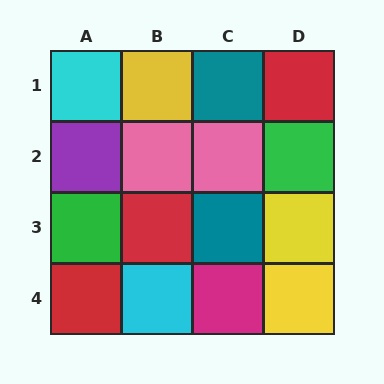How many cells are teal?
2 cells are teal.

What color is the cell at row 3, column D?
Yellow.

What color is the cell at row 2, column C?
Pink.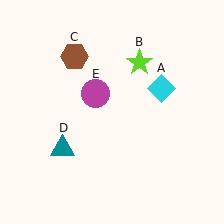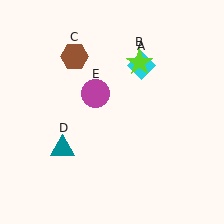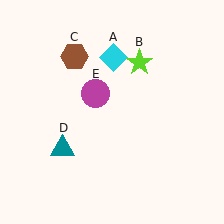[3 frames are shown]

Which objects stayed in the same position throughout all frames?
Lime star (object B) and brown hexagon (object C) and teal triangle (object D) and magenta circle (object E) remained stationary.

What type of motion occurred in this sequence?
The cyan diamond (object A) rotated counterclockwise around the center of the scene.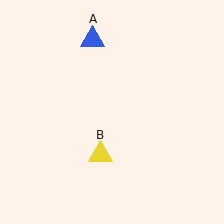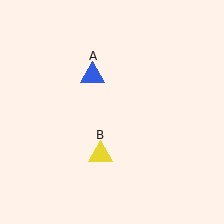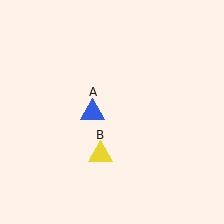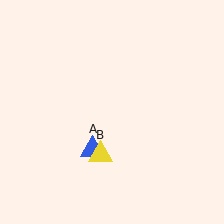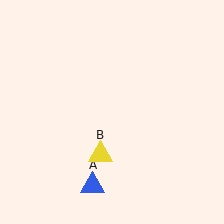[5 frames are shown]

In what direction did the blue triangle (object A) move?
The blue triangle (object A) moved down.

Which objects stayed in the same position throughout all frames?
Yellow triangle (object B) remained stationary.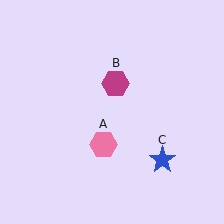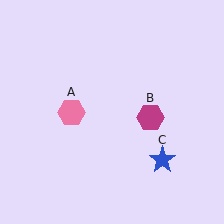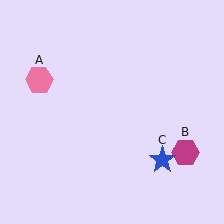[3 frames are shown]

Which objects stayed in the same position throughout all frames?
Blue star (object C) remained stationary.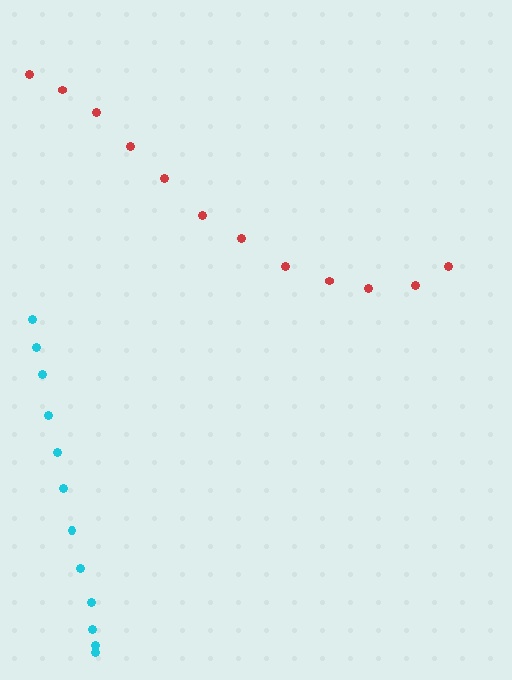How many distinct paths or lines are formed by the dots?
There are 2 distinct paths.